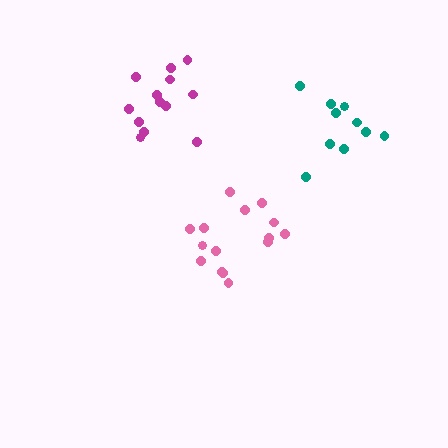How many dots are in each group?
Group 1: 15 dots, Group 2: 13 dots, Group 3: 10 dots (38 total).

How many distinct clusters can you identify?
There are 3 distinct clusters.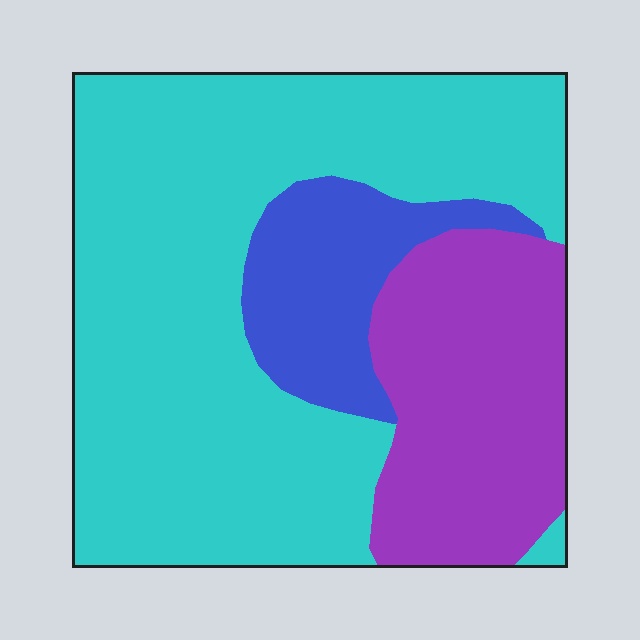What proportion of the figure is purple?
Purple takes up about one quarter (1/4) of the figure.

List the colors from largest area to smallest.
From largest to smallest: cyan, purple, blue.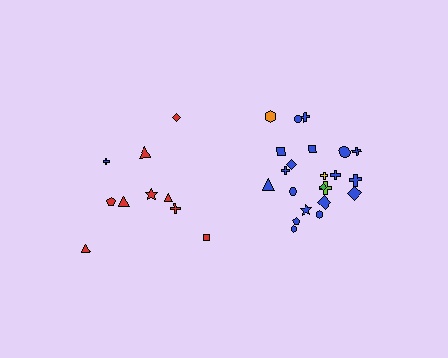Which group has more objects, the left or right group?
The right group.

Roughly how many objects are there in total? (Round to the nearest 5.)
Roughly 30 objects in total.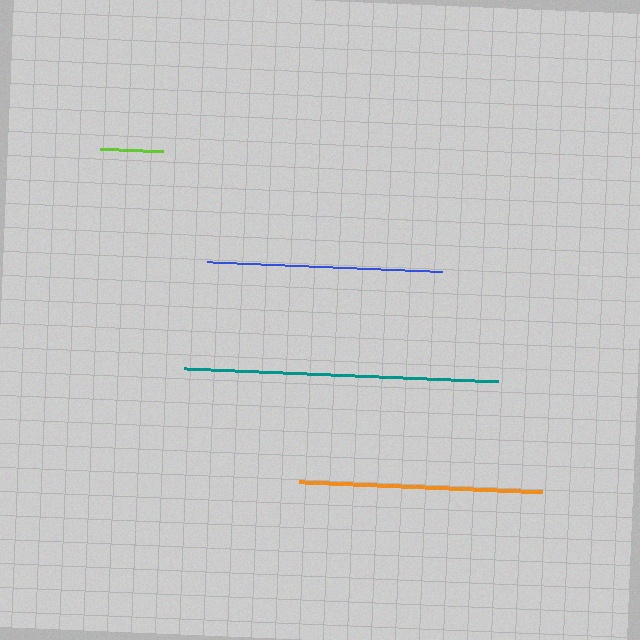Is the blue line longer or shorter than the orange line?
The orange line is longer than the blue line.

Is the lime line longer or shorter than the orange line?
The orange line is longer than the lime line.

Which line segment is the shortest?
The lime line is the shortest at approximately 63 pixels.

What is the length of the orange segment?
The orange segment is approximately 243 pixels long.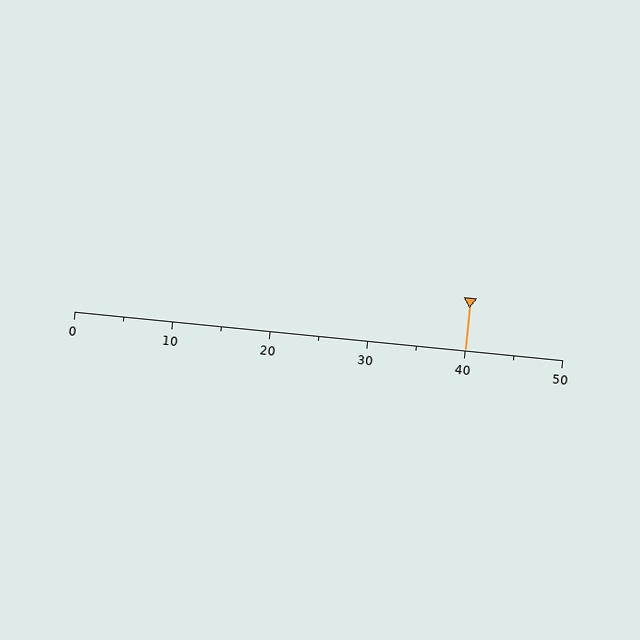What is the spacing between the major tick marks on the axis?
The major ticks are spaced 10 apart.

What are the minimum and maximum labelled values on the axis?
The axis runs from 0 to 50.